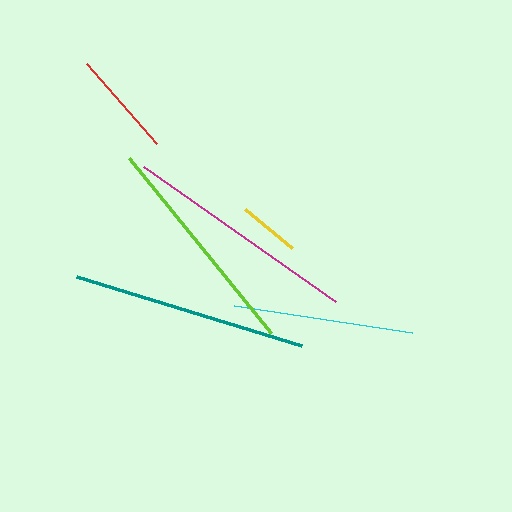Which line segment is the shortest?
The yellow line is the shortest at approximately 60 pixels.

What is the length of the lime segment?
The lime segment is approximately 225 pixels long.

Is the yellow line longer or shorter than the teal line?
The teal line is longer than the yellow line.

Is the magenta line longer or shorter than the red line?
The magenta line is longer than the red line.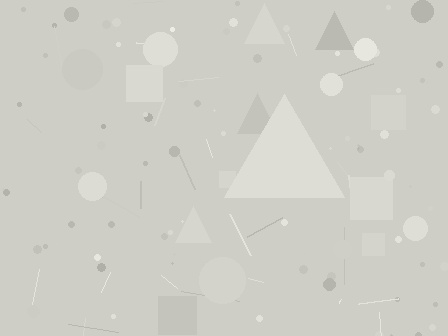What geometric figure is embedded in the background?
A triangle is embedded in the background.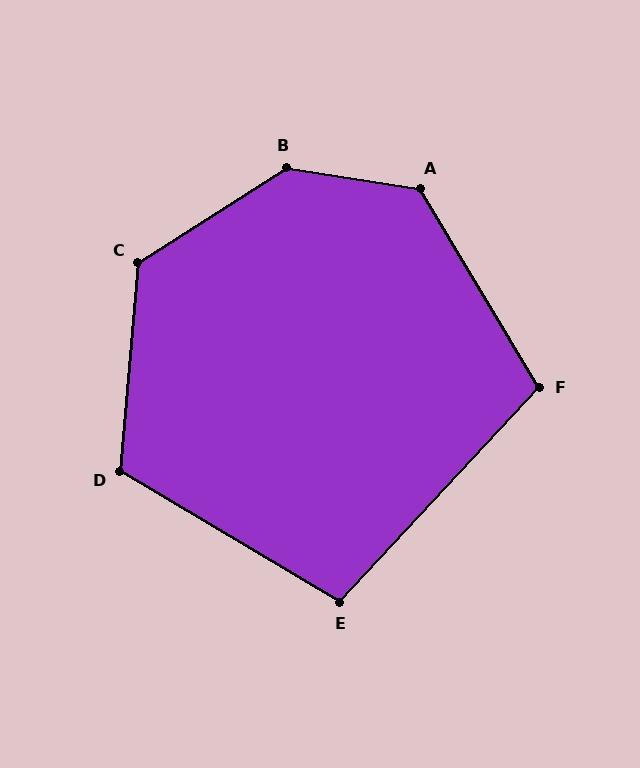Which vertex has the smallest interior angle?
E, at approximately 102 degrees.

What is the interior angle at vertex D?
Approximately 116 degrees (obtuse).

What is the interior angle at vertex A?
Approximately 130 degrees (obtuse).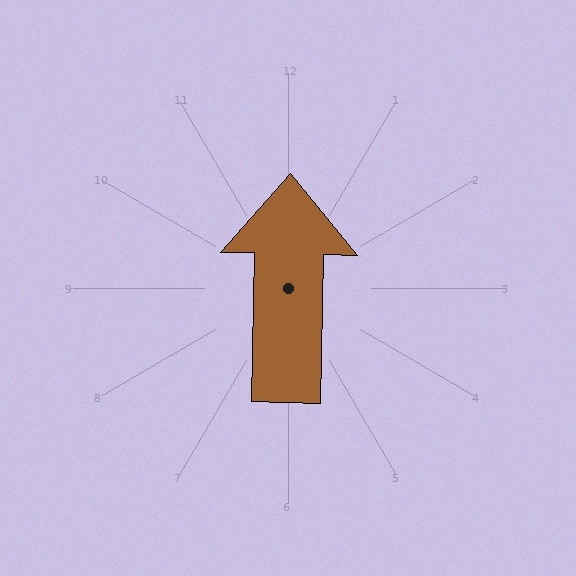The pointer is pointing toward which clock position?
Roughly 12 o'clock.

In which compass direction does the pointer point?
North.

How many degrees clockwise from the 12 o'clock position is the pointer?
Approximately 1 degrees.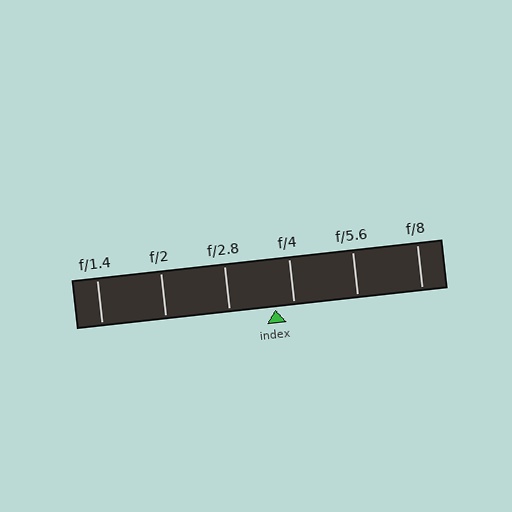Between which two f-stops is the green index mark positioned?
The index mark is between f/2.8 and f/4.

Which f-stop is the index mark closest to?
The index mark is closest to f/4.